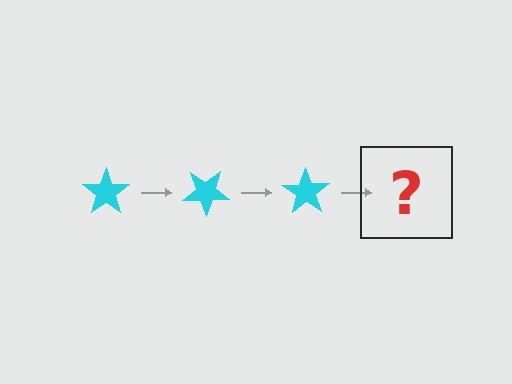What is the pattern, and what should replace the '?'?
The pattern is that the star rotates 35 degrees each step. The '?' should be a cyan star rotated 105 degrees.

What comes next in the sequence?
The next element should be a cyan star rotated 105 degrees.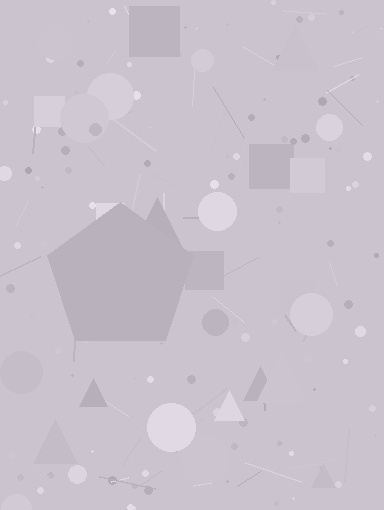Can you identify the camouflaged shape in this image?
The camouflaged shape is a pentagon.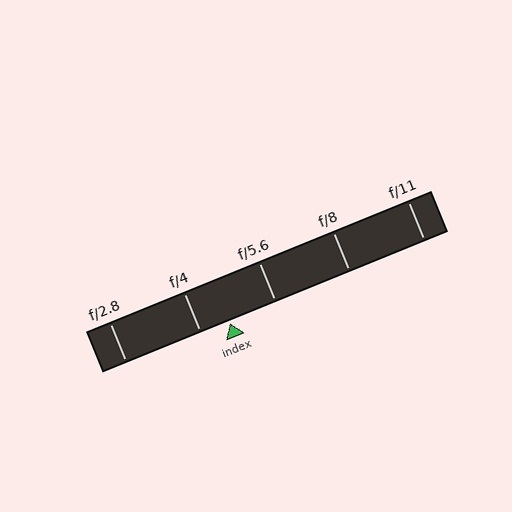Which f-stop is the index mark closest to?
The index mark is closest to f/4.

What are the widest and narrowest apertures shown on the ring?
The widest aperture shown is f/2.8 and the narrowest is f/11.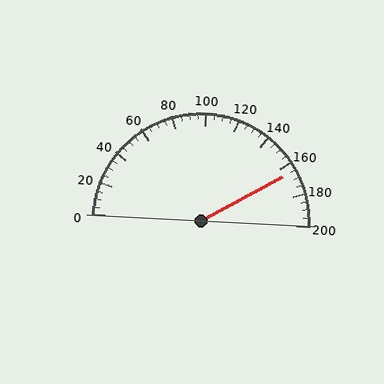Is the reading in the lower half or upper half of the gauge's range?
The reading is in the upper half of the range (0 to 200).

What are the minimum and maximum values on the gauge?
The gauge ranges from 0 to 200.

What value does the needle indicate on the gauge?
The needle indicates approximately 165.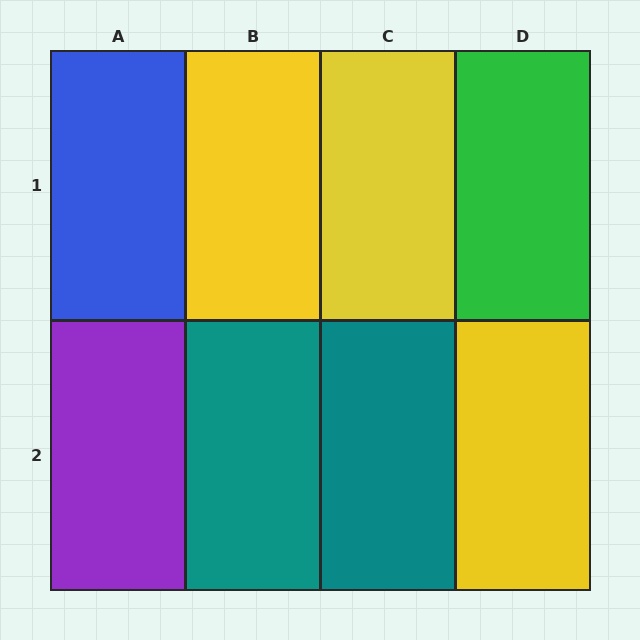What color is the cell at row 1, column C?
Yellow.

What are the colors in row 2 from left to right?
Purple, teal, teal, yellow.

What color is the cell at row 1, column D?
Green.